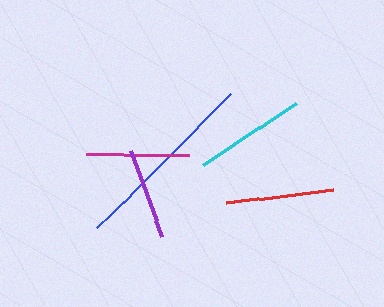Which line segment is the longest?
The blue line is the longest at approximately 189 pixels.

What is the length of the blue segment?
The blue segment is approximately 189 pixels long.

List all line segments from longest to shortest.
From longest to shortest: blue, cyan, red, magenta, purple.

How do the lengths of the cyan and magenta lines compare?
The cyan and magenta lines are approximately the same length.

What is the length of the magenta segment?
The magenta segment is approximately 103 pixels long.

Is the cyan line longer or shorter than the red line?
The cyan line is longer than the red line.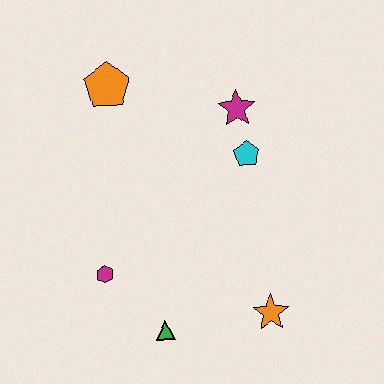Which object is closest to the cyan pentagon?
The magenta star is closest to the cyan pentagon.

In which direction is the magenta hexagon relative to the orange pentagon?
The magenta hexagon is below the orange pentagon.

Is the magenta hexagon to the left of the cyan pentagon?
Yes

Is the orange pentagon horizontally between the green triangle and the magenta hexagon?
Yes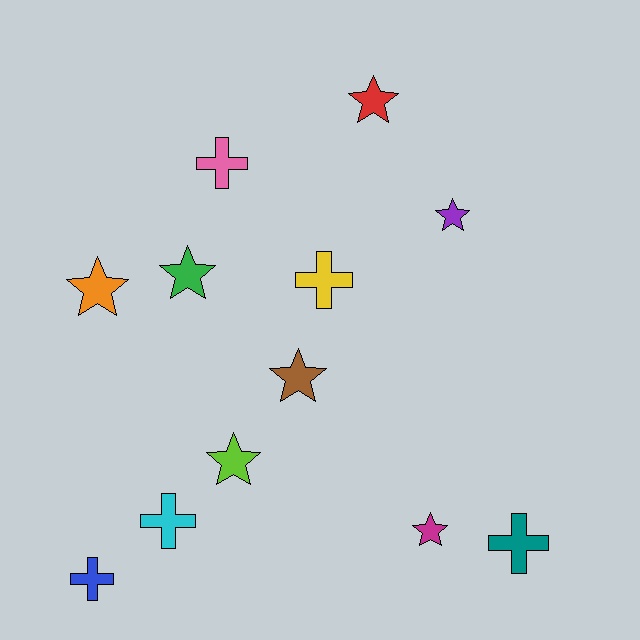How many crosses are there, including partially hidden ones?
There are 5 crosses.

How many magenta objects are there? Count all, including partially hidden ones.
There is 1 magenta object.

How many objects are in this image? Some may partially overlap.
There are 12 objects.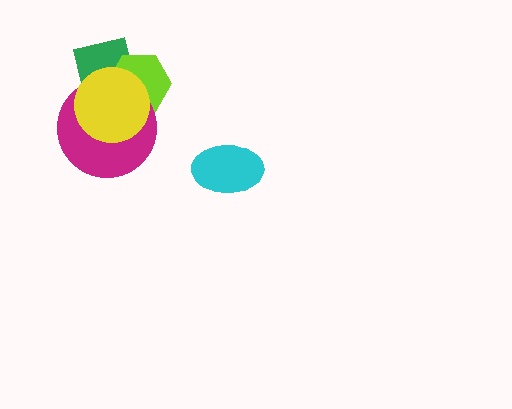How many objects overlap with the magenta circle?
3 objects overlap with the magenta circle.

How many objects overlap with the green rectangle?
3 objects overlap with the green rectangle.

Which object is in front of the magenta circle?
The yellow circle is in front of the magenta circle.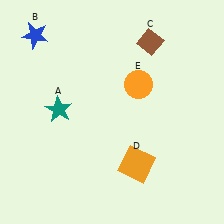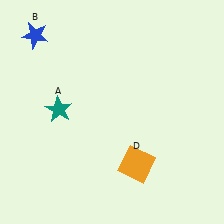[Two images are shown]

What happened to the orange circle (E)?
The orange circle (E) was removed in Image 2. It was in the top-right area of Image 1.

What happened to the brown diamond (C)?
The brown diamond (C) was removed in Image 2. It was in the top-right area of Image 1.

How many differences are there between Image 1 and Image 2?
There are 2 differences between the two images.